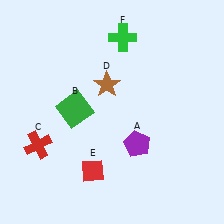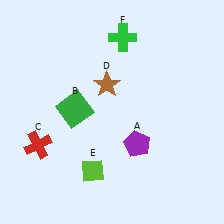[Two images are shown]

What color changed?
The diamond (E) changed from red in Image 1 to lime in Image 2.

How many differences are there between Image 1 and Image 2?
There is 1 difference between the two images.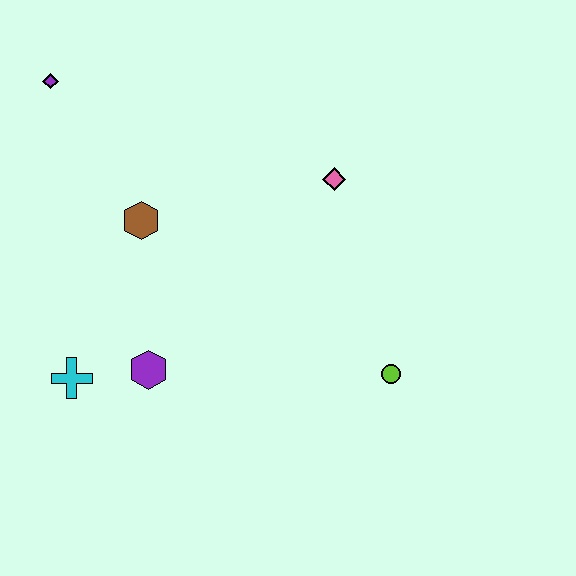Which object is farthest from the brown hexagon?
The lime circle is farthest from the brown hexagon.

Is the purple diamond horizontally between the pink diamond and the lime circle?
No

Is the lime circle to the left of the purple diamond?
No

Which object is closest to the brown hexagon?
The purple hexagon is closest to the brown hexagon.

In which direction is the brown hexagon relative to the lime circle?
The brown hexagon is to the left of the lime circle.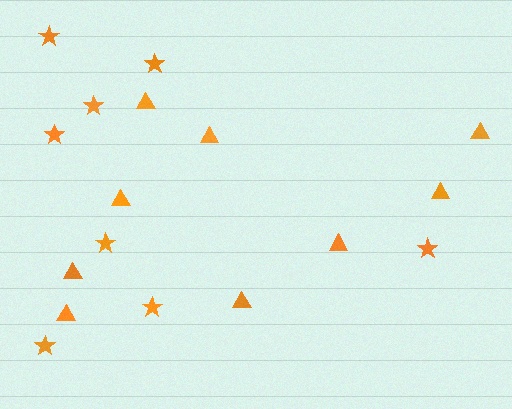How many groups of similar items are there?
There are 2 groups: one group of triangles (9) and one group of stars (8).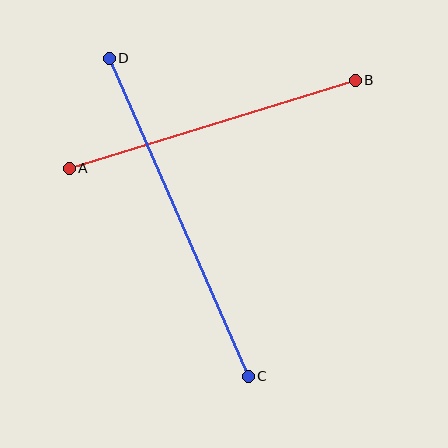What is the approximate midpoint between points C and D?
The midpoint is at approximately (179, 217) pixels.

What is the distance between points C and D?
The distance is approximately 347 pixels.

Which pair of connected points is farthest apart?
Points C and D are farthest apart.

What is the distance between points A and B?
The distance is approximately 299 pixels.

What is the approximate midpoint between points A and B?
The midpoint is at approximately (212, 124) pixels.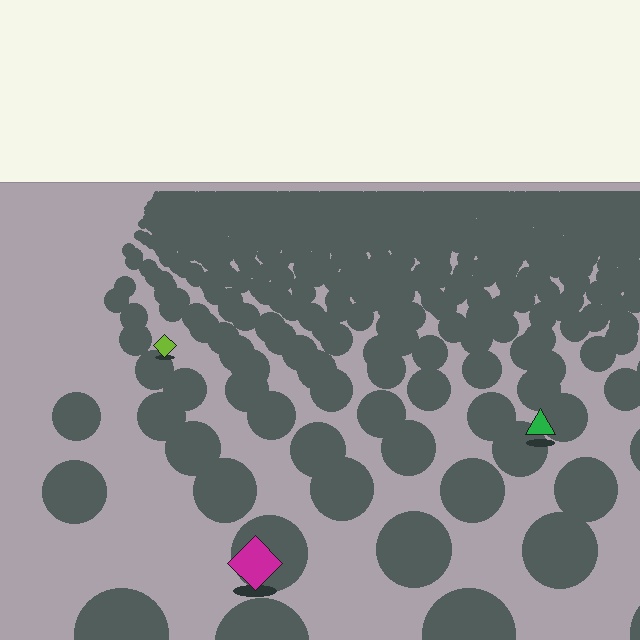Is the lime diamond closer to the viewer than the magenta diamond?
No. The magenta diamond is closer — you can tell from the texture gradient: the ground texture is coarser near it.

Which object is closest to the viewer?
The magenta diamond is closest. The texture marks near it are larger and more spread out.